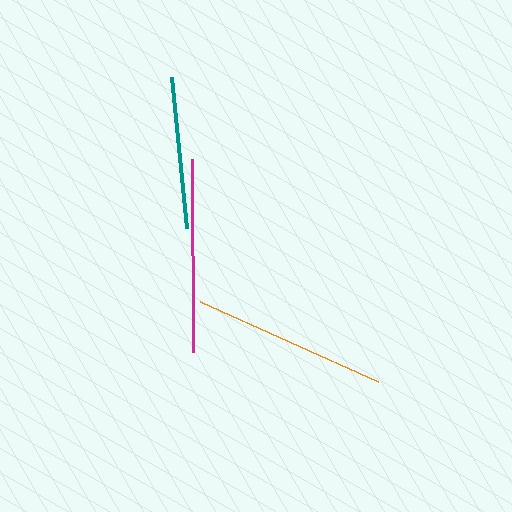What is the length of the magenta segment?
The magenta segment is approximately 193 pixels long.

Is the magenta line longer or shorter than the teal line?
The magenta line is longer than the teal line.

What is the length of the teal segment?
The teal segment is approximately 151 pixels long.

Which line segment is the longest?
The orange line is the longest at approximately 195 pixels.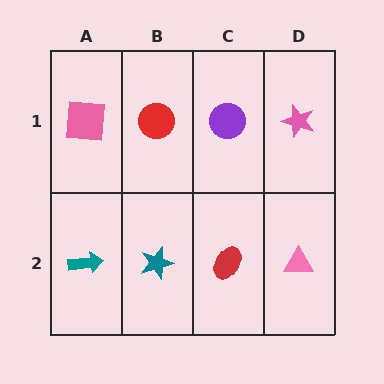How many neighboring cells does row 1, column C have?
3.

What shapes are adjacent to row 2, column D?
A pink star (row 1, column D), a red ellipse (row 2, column C).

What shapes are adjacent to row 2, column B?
A red circle (row 1, column B), a teal arrow (row 2, column A), a red ellipse (row 2, column C).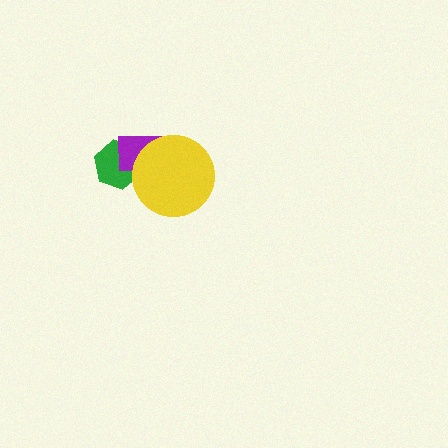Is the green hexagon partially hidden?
Yes, it is partially covered by another shape.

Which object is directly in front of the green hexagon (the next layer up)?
The purple rectangle is directly in front of the green hexagon.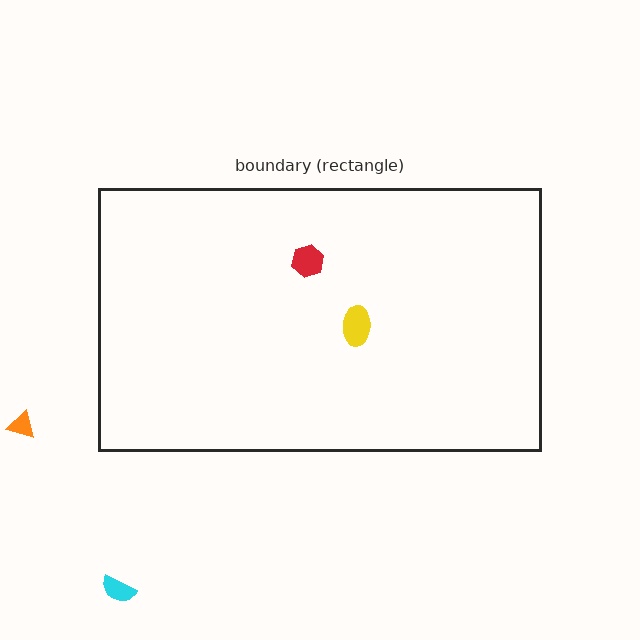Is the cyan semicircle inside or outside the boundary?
Outside.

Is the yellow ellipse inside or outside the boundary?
Inside.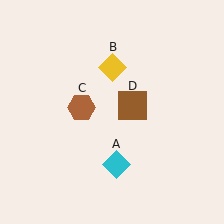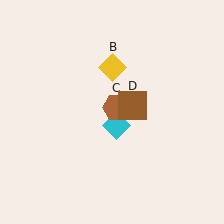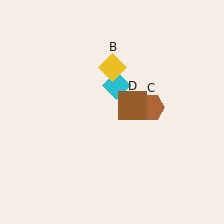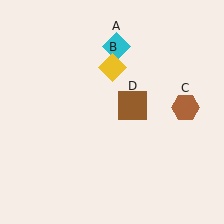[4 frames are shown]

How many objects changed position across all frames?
2 objects changed position: cyan diamond (object A), brown hexagon (object C).